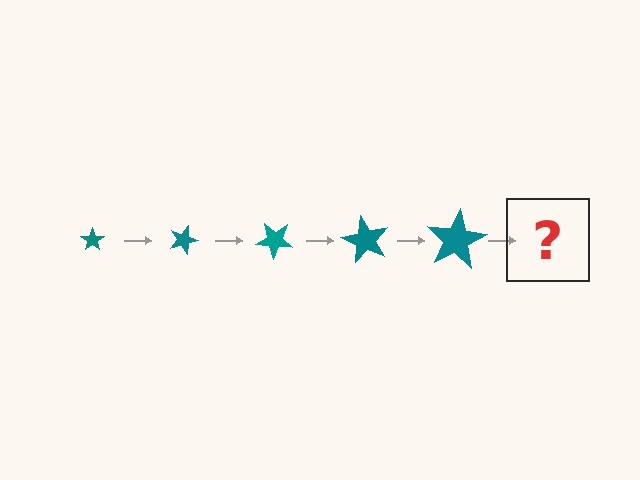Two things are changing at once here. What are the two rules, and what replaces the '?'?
The two rules are that the star grows larger each step and it rotates 20 degrees each step. The '?' should be a star, larger than the previous one and rotated 100 degrees from the start.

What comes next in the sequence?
The next element should be a star, larger than the previous one and rotated 100 degrees from the start.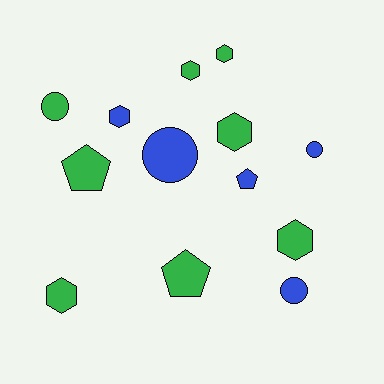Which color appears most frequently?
Green, with 8 objects.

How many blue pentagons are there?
There is 1 blue pentagon.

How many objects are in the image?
There are 13 objects.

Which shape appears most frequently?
Hexagon, with 6 objects.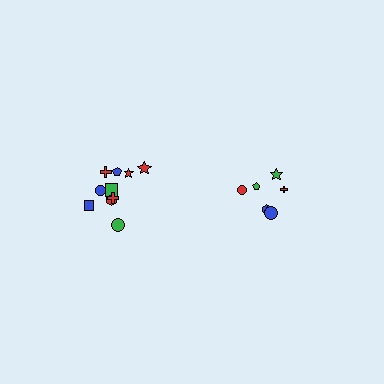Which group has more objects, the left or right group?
The left group.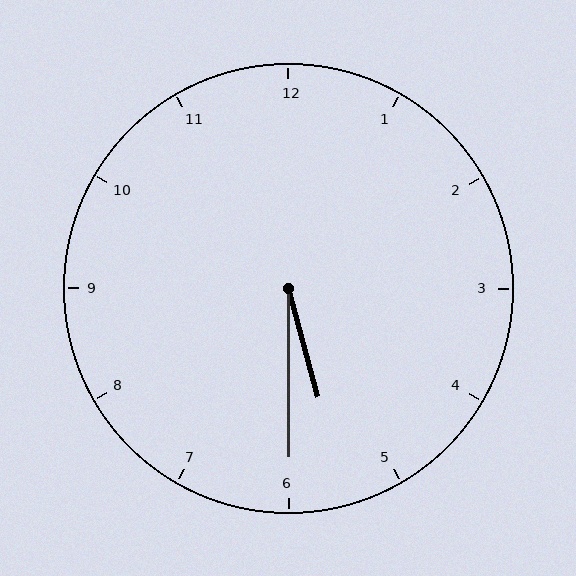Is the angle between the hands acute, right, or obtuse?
It is acute.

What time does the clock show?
5:30.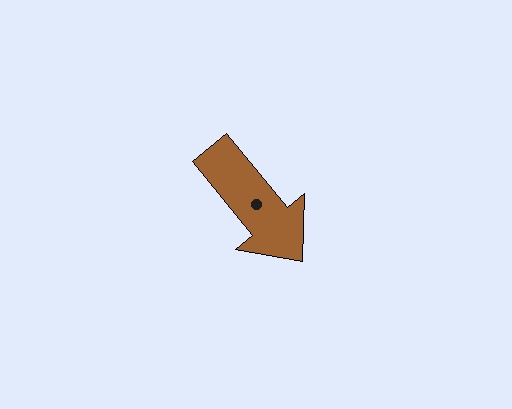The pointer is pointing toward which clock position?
Roughly 5 o'clock.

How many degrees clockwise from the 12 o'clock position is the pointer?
Approximately 141 degrees.